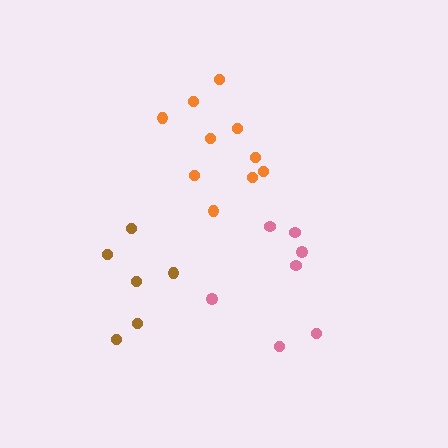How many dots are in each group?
Group 1: 6 dots, Group 2: 10 dots, Group 3: 7 dots (23 total).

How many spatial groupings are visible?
There are 3 spatial groupings.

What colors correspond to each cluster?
The clusters are colored: brown, orange, pink.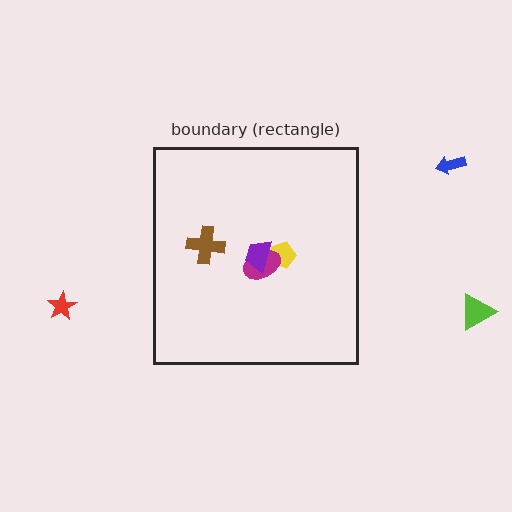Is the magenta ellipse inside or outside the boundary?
Inside.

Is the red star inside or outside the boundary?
Outside.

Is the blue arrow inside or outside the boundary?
Outside.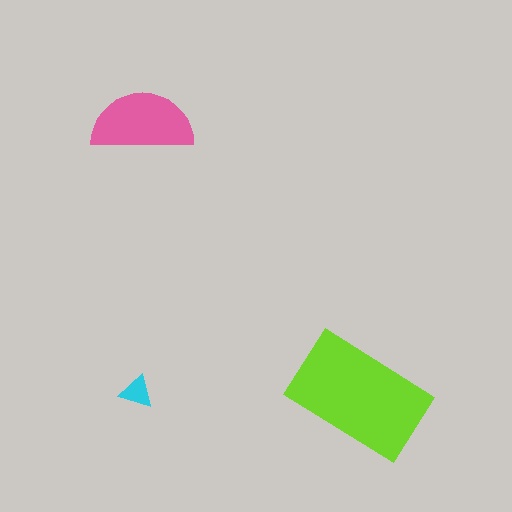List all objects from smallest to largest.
The cyan triangle, the pink semicircle, the lime rectangle.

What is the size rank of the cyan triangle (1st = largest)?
3rd.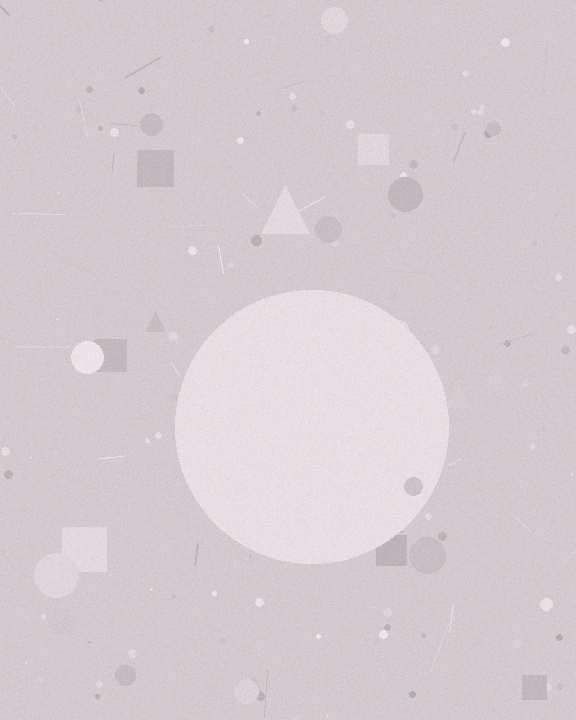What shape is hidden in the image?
A circle is hidden in the image.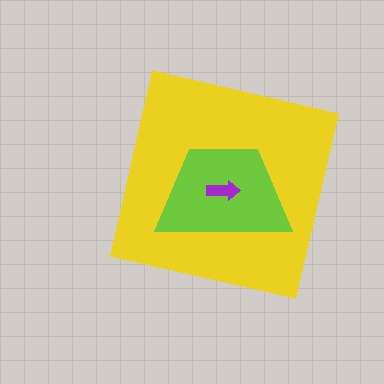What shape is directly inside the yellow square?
The lime trapezoid.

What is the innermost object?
The purple arrow.